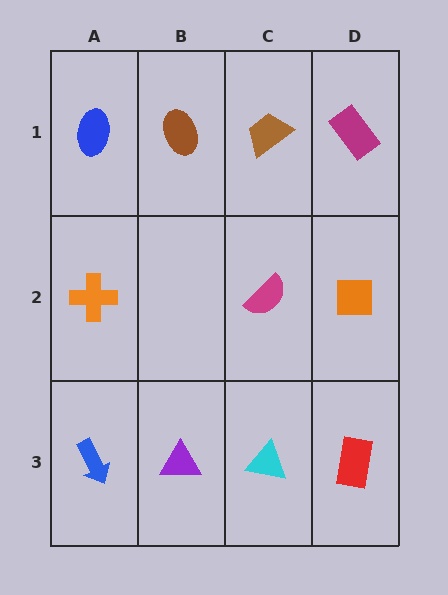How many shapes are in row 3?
4 shapes.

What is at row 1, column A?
A blue ellipse.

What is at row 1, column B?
A brown ellipse.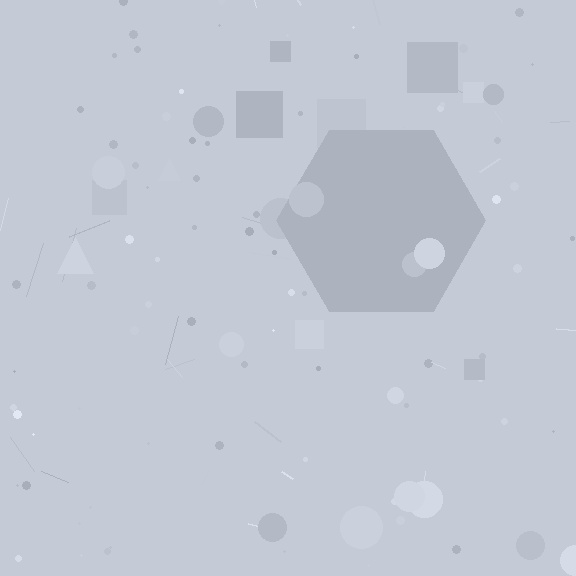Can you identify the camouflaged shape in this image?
The camouflaged shape is a hexagon.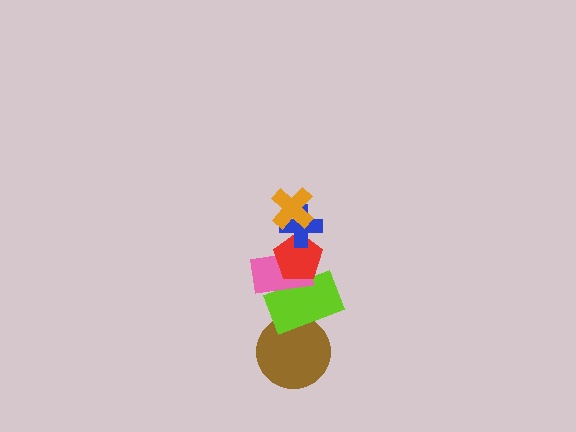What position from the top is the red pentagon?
The red pentagon is 3rd from the top.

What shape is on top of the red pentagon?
The blue cross is on top of the red pentagon.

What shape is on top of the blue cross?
The orange cross is on top of the blue cross.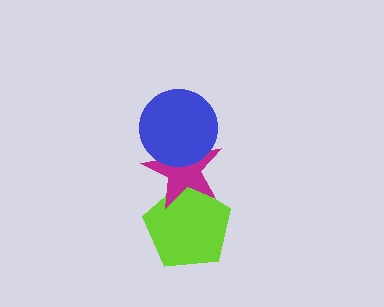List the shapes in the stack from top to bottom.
From top to bottom: the blue circle, the magenta star, the lime pentagon.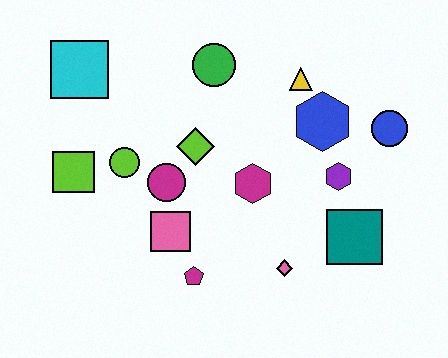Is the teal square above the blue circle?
No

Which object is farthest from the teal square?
The cyan square is farthest from the teal square.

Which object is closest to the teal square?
The purple hexagon is closest to the teal square.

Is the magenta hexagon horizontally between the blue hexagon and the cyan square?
Yes